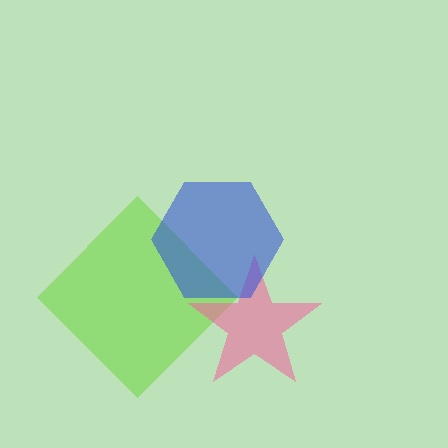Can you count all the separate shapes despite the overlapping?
Yes, there are 3 separate shapes.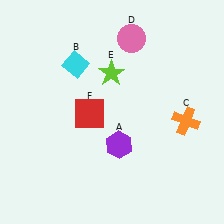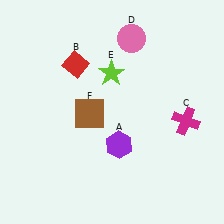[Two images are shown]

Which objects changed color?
B changed from cyan to red. C changed from orange to magenta. F changed from red to brown.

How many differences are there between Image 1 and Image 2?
There are 3 differences between the two images.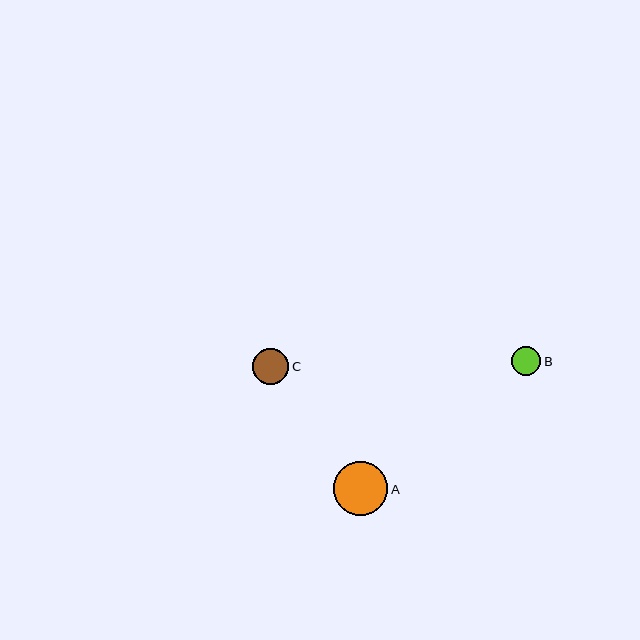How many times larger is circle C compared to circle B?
Circle C is approximately 1.2 times the size of circle B.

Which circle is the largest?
Circle A is the largest with a size of approximately 55 pixels.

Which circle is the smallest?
Circle B is the smallest with a size of approximately 29 pixels.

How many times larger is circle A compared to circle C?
Circle A is approximately 1.5 times the size of circle C.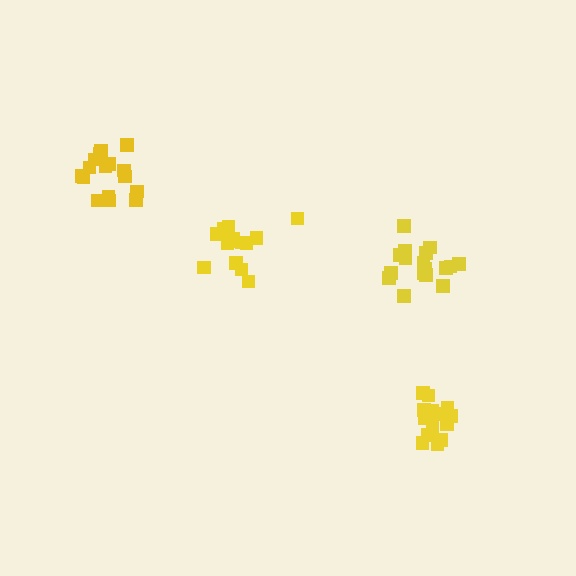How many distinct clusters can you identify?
There are 4 distinct clusters.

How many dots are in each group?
Group 1: 17 dots, Group 2: 16 dots, Group 3: 16 dots, Group 4: 14 dots (63 total).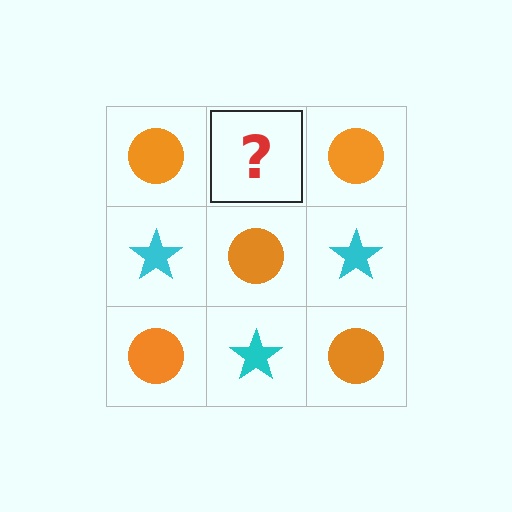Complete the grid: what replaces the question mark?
The question mark should be replaced with a cyan star.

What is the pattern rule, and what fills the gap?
The rule is that it alternates orange circle and cyan star in a checkerboard pattern. The gap should be filled with a cyan star.